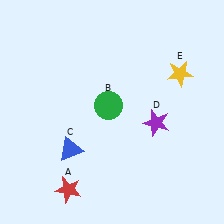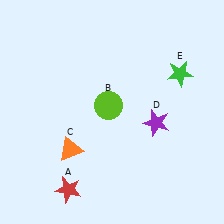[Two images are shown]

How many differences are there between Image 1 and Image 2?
There are 3 differences between the two images.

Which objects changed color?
B changed from green to lime. C changed from blue to orange. E changed from yellow to green.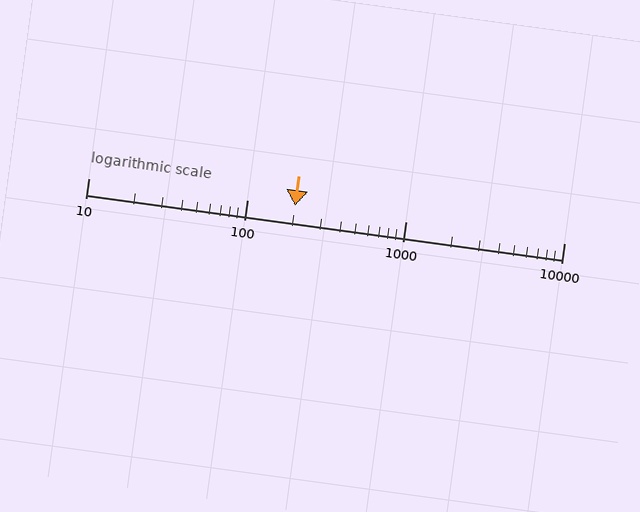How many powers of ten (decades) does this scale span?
The scale spans 3 decades, from 10 to 10000.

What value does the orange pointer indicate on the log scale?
The pointer indicates approximately 200.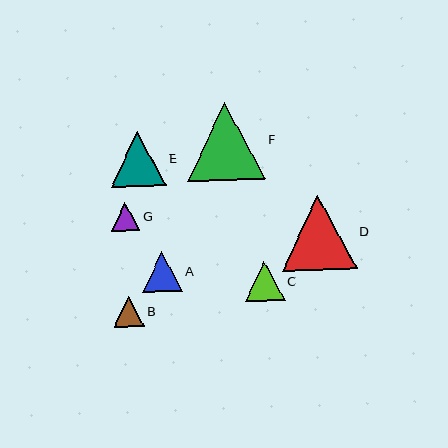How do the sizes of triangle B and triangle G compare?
Triangle B and triangle G are approximately the same size.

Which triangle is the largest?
Triangle F is the largest with a size of approximately 78 pixels.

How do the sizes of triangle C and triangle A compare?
Triangle C and triangle A are approximately the same size.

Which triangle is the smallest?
Triangle G is the smallest with a size of approximately 29 pixels.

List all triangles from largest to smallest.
From largest to smallest: F, D, E, C, A, B, G.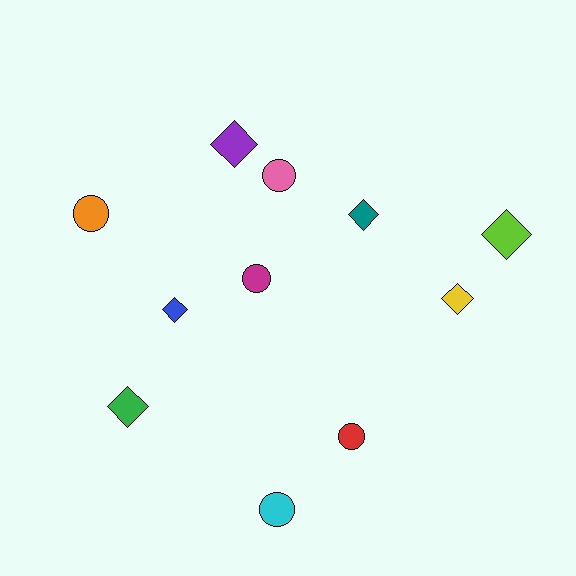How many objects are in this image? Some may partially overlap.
There are 11 objects.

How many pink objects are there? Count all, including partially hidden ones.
There is 1 pink object.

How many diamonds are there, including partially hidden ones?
There are 6 diamonds.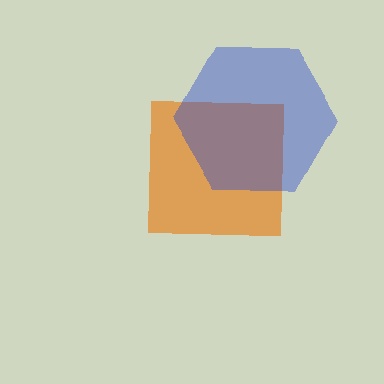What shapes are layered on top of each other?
The layered shapes are: an orange square, a blue hexagon.